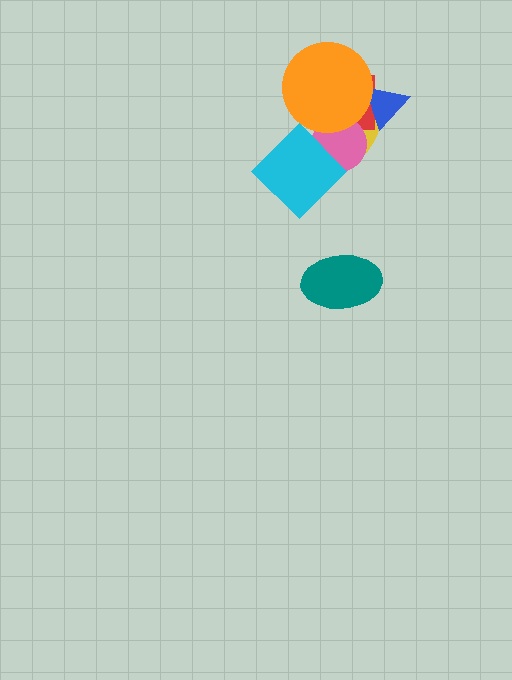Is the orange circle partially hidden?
No, no other shape covers it.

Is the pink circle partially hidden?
Yes, it is partially covered by another shape.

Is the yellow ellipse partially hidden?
Yes, it is partially covered by another shape.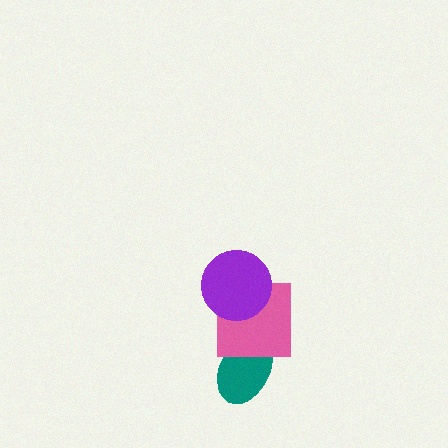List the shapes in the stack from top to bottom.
From top to bottom: the purple circle, the pink square, the teal ellipse.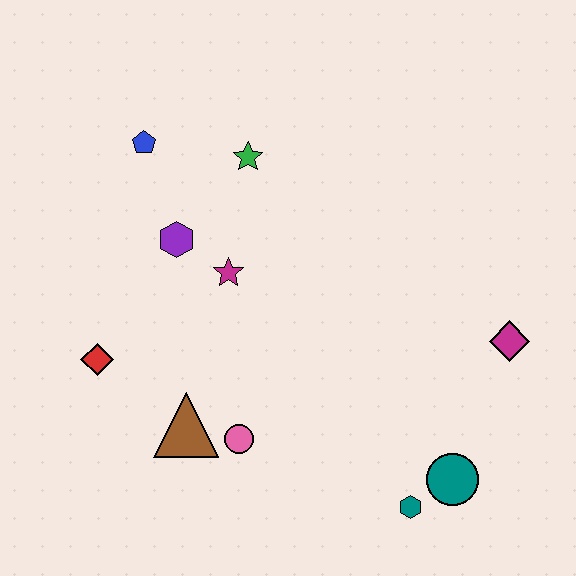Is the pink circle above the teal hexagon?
Yes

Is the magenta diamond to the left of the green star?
No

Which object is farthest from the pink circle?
The blue pentagon is farthest from the pink circle.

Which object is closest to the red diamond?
The brown triangle is closest to the red diamond.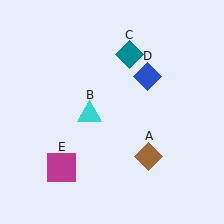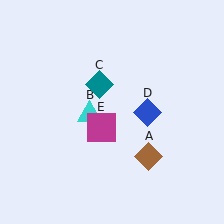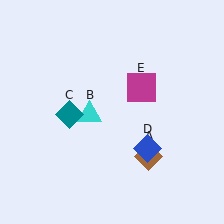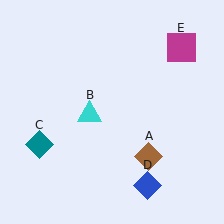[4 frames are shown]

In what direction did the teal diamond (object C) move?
The teal diamond (object C) moved down and to the left.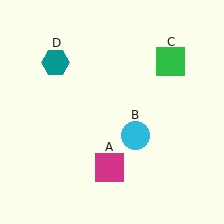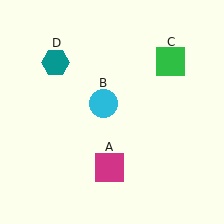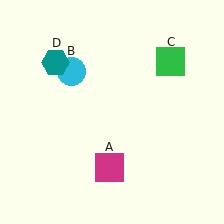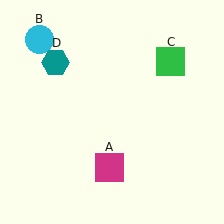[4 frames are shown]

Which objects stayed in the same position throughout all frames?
Magenta square (object A) and green square (object C) and teal hexagon (object D) remained stationary.